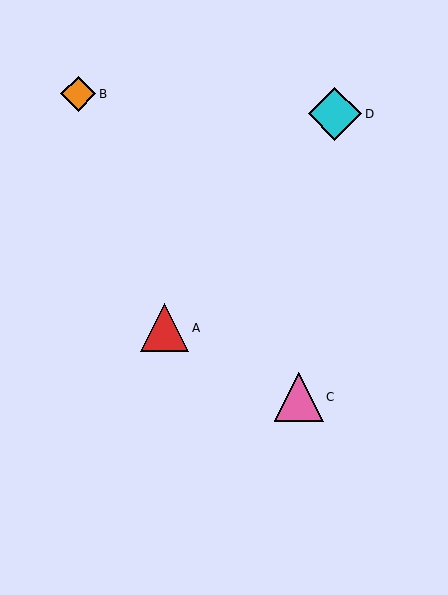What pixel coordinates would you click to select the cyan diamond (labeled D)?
Click at (335, 114) to select the cyan diamond D.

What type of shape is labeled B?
Shape B is an orange diamond.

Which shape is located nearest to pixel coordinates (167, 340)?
The red triangle (labeled A) at (164, 328) is nearest to that location.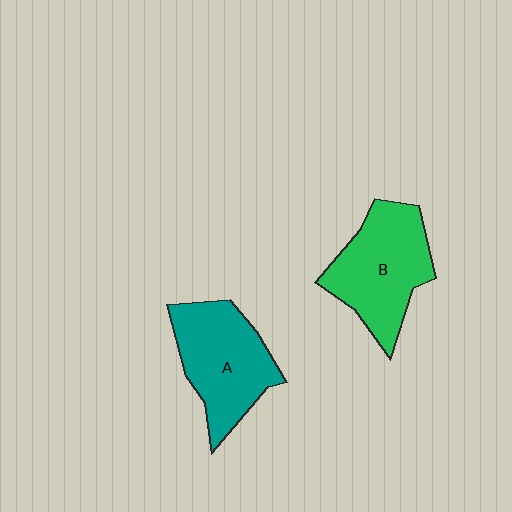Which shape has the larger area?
Shape B (green).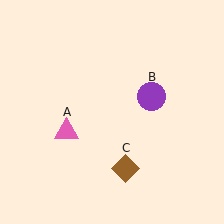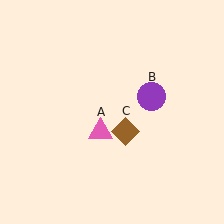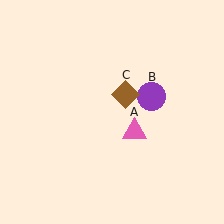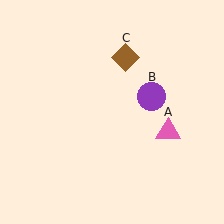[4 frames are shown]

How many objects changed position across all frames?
2 objects changed position: pink triangle (object A), brown diamond (object C).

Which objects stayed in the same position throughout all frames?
Purple circle (object B) remained stationary.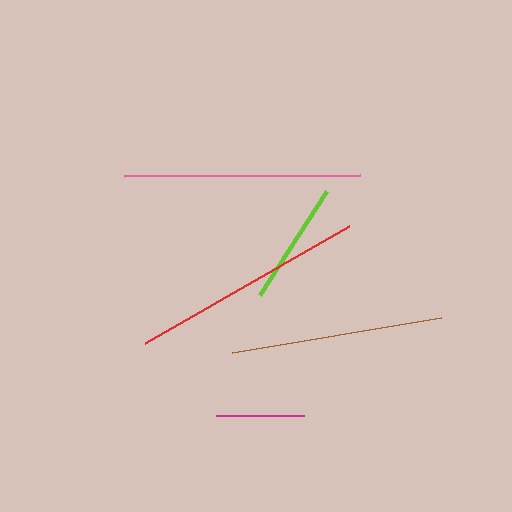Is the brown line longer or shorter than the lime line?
The brown line is longer than the lime line.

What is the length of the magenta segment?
The magenta segment is approximately 87 pixels long.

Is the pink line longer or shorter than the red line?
The pink line is longer than the red line.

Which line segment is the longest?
The pink line is the longest at approximately 236 pixels.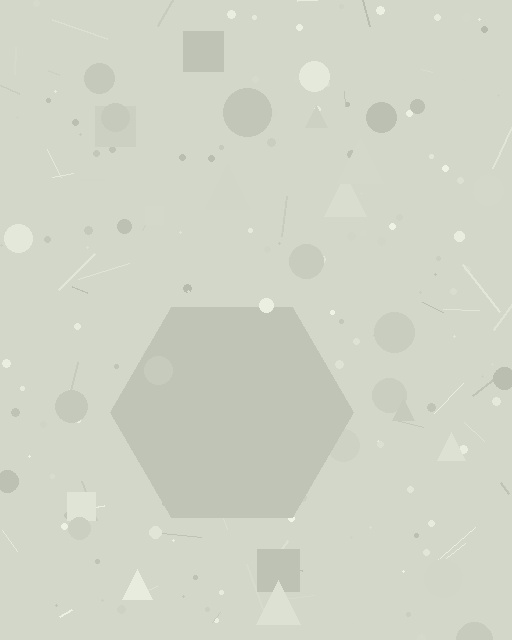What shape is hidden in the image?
A hexagon is hidden in the image.